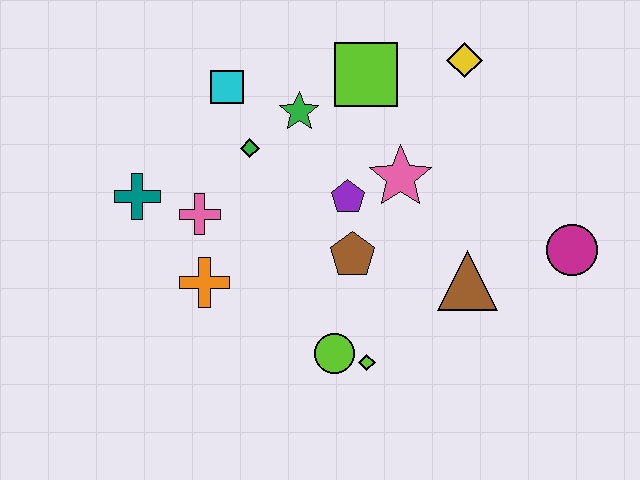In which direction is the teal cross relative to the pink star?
The teal cross is to the left of the pink star.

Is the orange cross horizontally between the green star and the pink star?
No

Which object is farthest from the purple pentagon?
The magenta circle is farthest from the purple pentagon.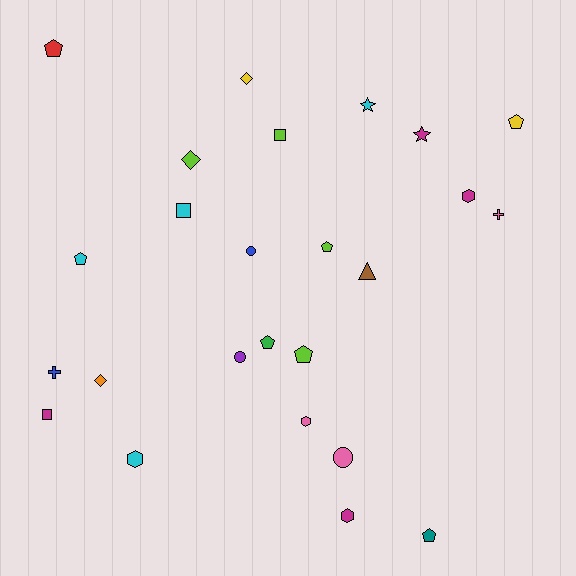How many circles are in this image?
There are 3 circles.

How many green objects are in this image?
There is 1 green object.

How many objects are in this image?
There are 25 objects.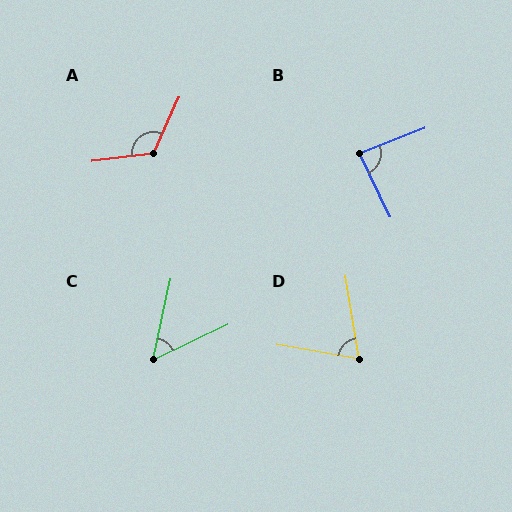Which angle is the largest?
A, at approximately 121 degrees.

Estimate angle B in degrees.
Approximately 86 degrees.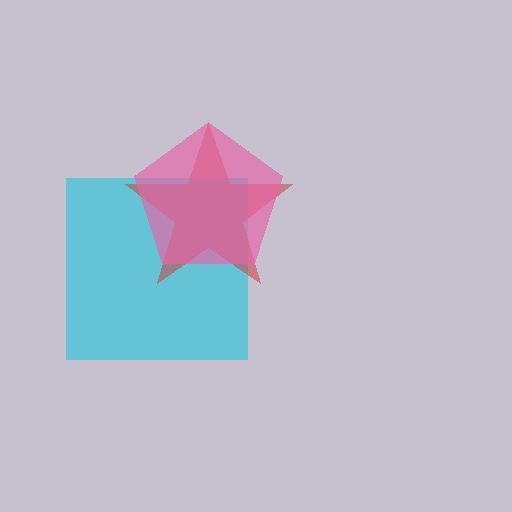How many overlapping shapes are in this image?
There are 3 overlapping shapes in the image.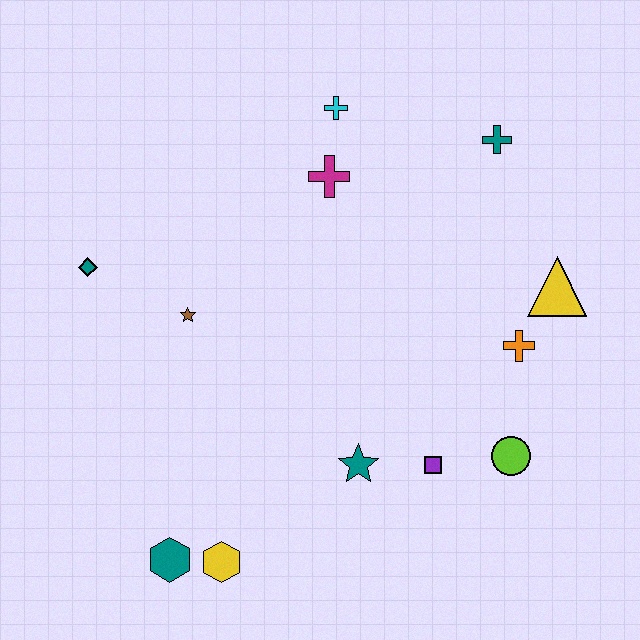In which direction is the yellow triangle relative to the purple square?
The yellow triangle is above the purple square.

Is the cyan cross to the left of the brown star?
No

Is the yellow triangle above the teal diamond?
No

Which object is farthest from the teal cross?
The teal hexagon is farthest from the teal cross.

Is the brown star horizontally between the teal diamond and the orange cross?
Yes